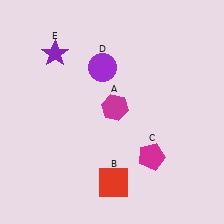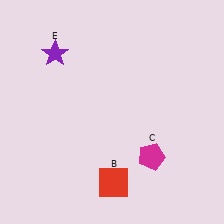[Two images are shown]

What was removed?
The purple circle (D), the magenta hexagon (A) were removed in Image 2.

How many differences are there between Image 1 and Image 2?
There are 2 differences between the two images.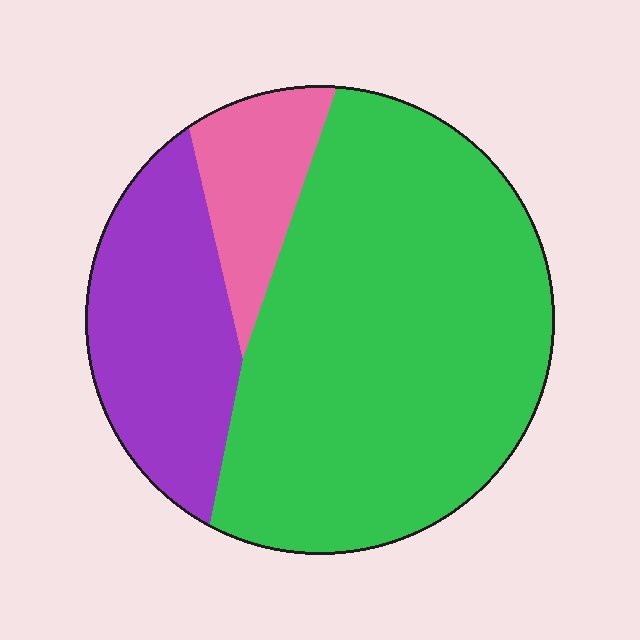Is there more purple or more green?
Green.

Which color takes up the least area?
Pink, at roughly 10%.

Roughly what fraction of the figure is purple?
Purple takes up about one quarter (1/4) of the figure.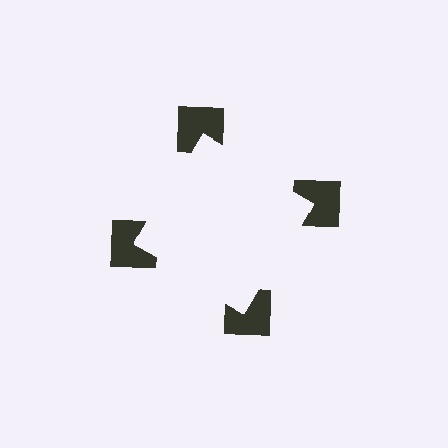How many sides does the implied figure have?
4 sides.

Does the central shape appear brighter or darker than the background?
It typically appears slightly brighter than the background, even though no actual brightness change is drawn.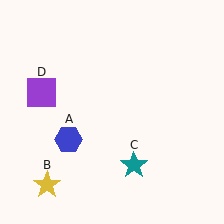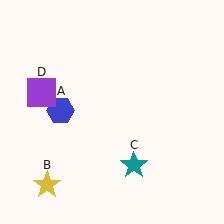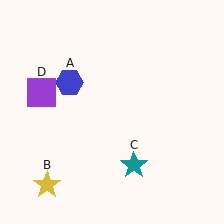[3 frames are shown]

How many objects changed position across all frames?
1 object changed position: blue hexagon (object A).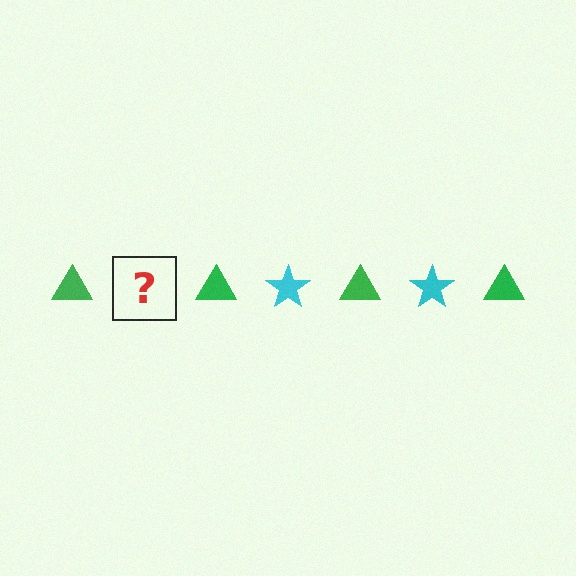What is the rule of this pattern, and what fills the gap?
The rule is that the pattern alternates between green triangle and cyan star. The gap should be filled with a cyan star.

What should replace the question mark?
The question mark should be replaced with a cyan star.